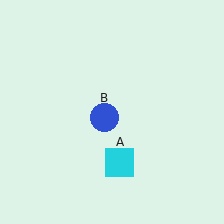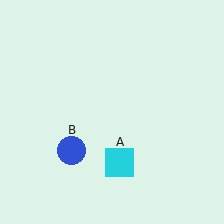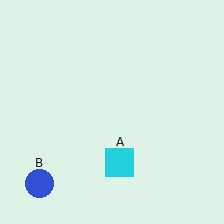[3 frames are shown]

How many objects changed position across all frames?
1 object changed position: blue circle (object B).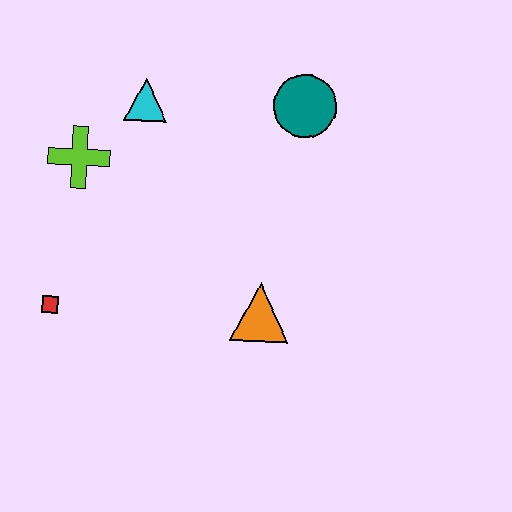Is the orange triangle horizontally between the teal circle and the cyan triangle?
Yes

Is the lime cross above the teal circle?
No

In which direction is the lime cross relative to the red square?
The lime cross is above the red square.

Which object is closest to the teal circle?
The cyan triangle is closest to the teal circle.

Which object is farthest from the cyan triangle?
The orange triangle is farthest from the cyan triangle.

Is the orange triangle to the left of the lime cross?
No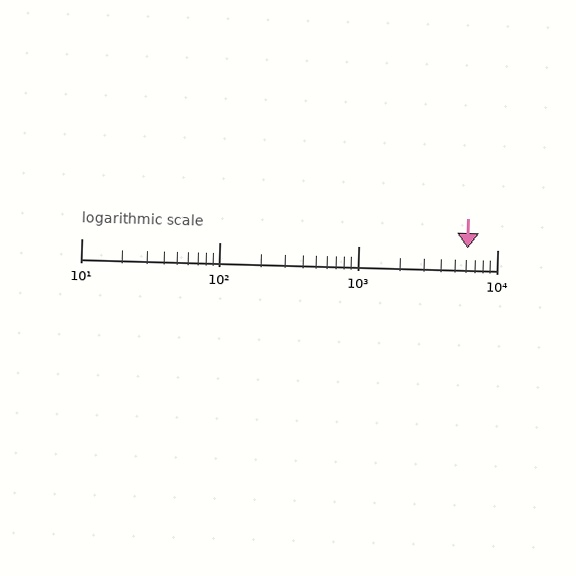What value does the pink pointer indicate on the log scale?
The pointer indicates approximately 6100.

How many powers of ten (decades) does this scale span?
The scale spans 3 decades, from 10 to 10000.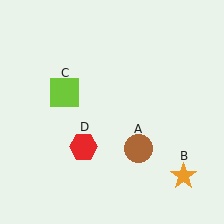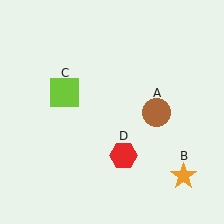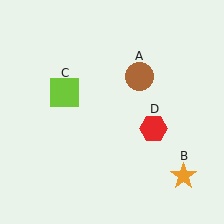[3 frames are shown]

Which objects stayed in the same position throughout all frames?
Orange star (object B) and lime square (object C) remained stationary.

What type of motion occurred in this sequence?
The brown circle (object A), red hexagon (object D) rotated counterclockwise around the center of the scene.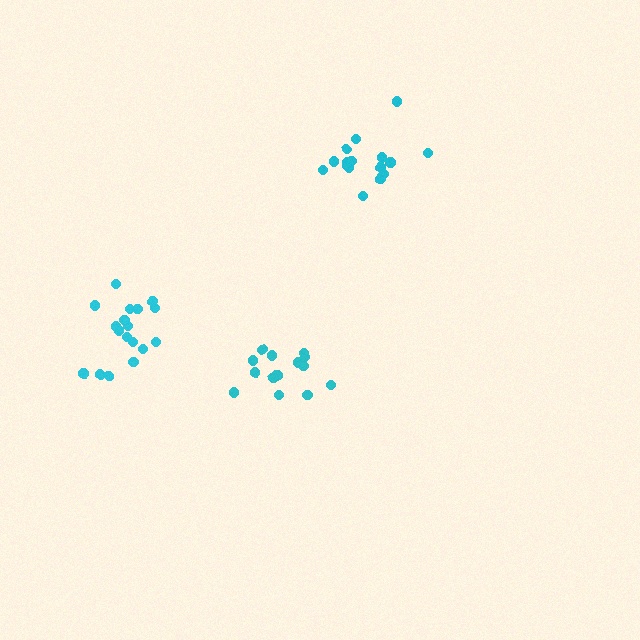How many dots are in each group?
Group 1: 17 dots, Group 2: 15 dots, Group 3: 19 dots (51 total).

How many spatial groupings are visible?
There are 3 spatial groupings.